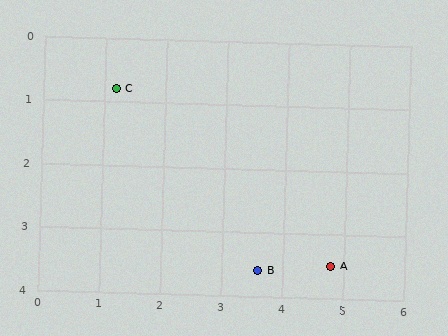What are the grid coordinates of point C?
Point C is at approximately (1.2, 0.8).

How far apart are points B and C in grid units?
Points B and C are about 3.7 grid units apart.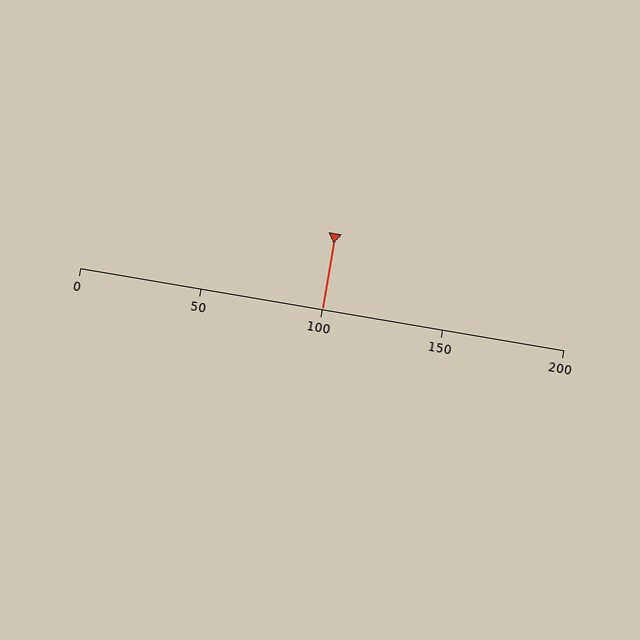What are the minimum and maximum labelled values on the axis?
The axis runs from 0 to 200.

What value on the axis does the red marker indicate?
The marker indicates approximately 100.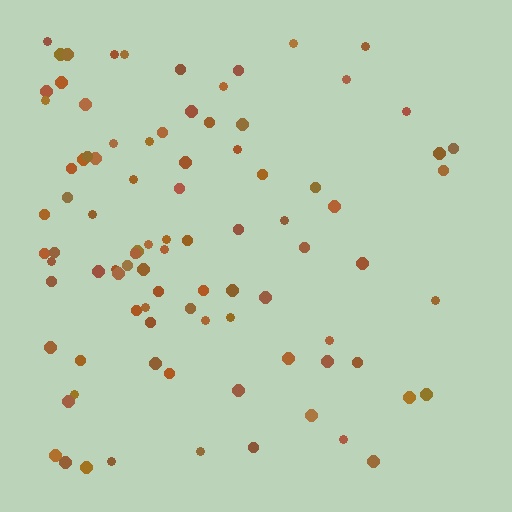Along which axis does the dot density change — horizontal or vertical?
Horizontal.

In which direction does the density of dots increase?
From right to left, with the left side densest.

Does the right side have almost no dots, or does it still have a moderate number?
Still a moderate number, just noticeably fewer than the left.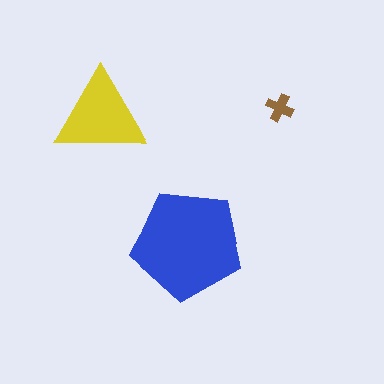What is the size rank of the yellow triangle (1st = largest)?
2nd.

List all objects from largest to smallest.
The blue pentagon, the yellow triangle, the brown cross.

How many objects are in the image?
There are 3 objects in the image.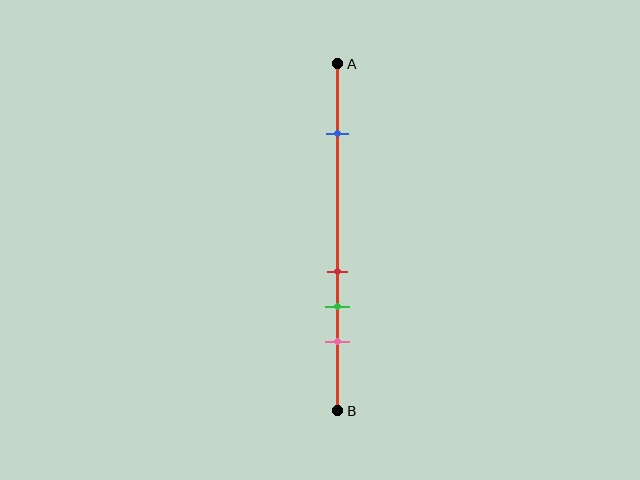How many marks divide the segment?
There are 4 marks dividing the segment.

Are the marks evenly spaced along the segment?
No, the marks are not evenly spaced.